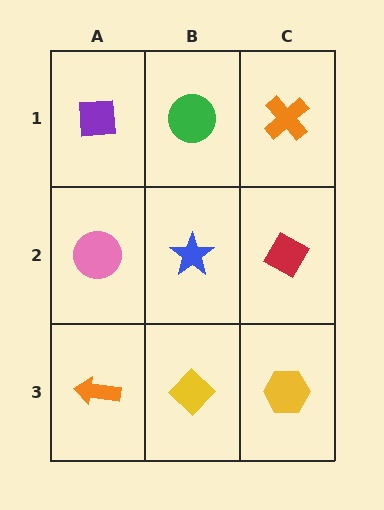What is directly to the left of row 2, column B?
A pink circle.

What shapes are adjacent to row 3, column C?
A red diamond (row 2, column C), a yellow diamond (row 3, column B).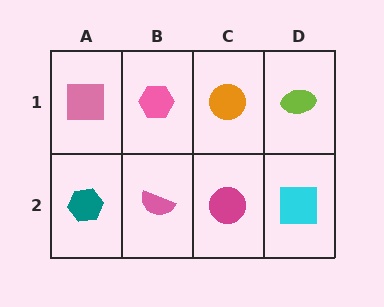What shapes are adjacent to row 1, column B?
A pink semicircle (row 2, column B), a pink square (row 1, column A), an orange circle (row 1, column C).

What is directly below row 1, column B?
A pink semicircle.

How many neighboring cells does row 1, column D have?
2.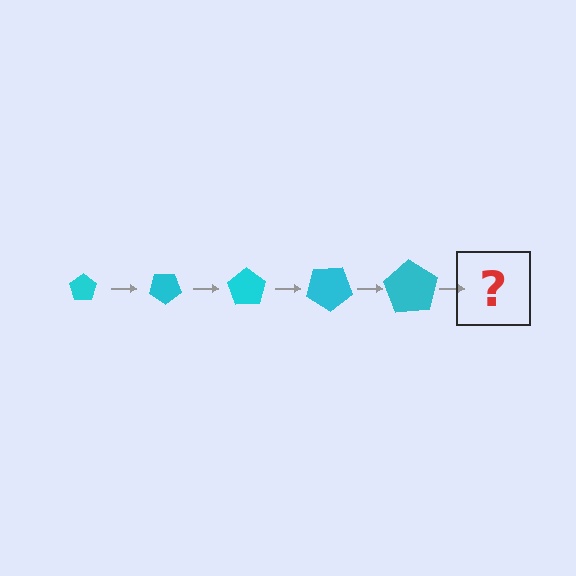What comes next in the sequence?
The next element should be a pentagon, larger than the previous one and rotated 175 degrees from the start.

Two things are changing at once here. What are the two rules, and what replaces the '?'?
The two rules are that the pentagon grows larger each step and it rotates 35 degrees each step. The '?' should be a pentagon, larger than the previous one and rotated 175 degrees from the start.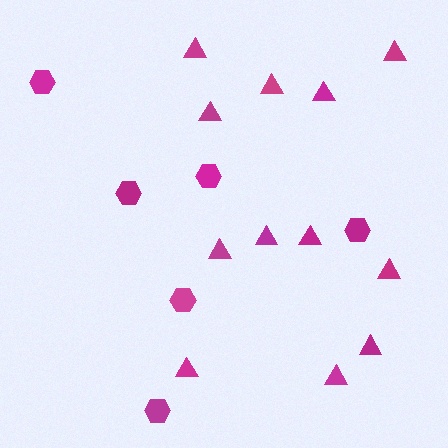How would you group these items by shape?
There are 2 groups: one group of triangles (12) and one group of hexagons (6).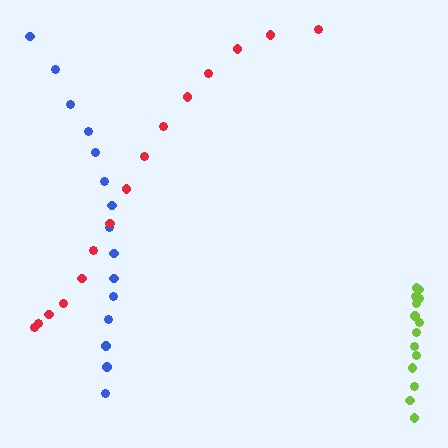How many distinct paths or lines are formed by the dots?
There are 3 distinct paths.